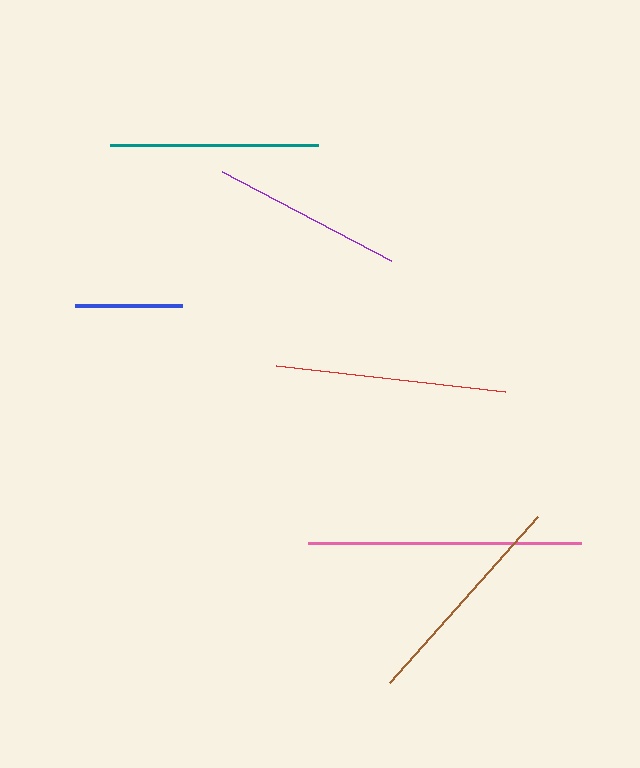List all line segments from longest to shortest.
From longest to shortest: pink, red, brown, teal, purple, blue.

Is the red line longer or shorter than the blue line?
The red line is longer than the blue line.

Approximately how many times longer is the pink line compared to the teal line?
The pink line is approximately 1.3 times the length of the teal line.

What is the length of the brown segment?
The brown segment is approximately 222 pixels long.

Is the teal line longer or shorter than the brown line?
The brown line is longer than the teal line.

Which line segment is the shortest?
The blue line is the shortest at approximately 107 pixels.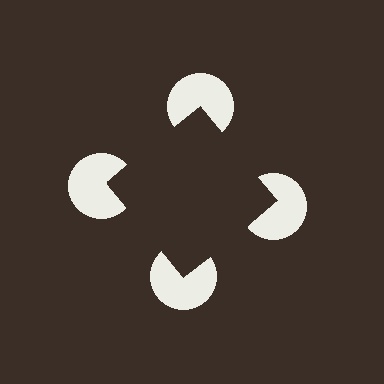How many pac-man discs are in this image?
There are 4 — one at each vertex of the illusory square.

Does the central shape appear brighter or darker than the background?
It typically appears slightly darker than the background, even though no actual brightness change is drawn.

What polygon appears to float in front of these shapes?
An illusory square — its edges are inferred from the aligned wedge cuts in the pac-man discs, not physically drawn.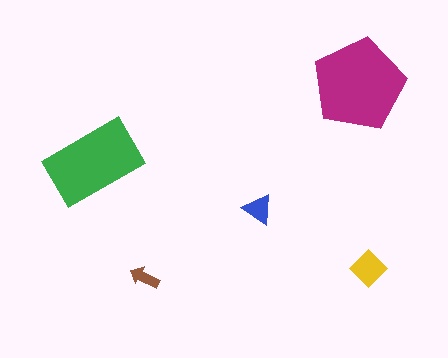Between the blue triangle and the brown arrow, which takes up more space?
The blue triangle.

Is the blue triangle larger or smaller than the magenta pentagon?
Smaller.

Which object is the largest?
The magenta pentagon.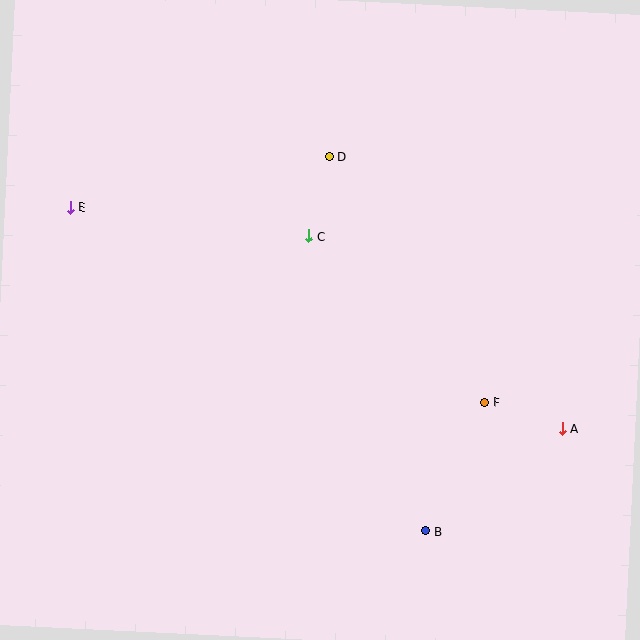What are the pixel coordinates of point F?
Point F is at (485, 402).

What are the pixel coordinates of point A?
Point A is at (562, 429).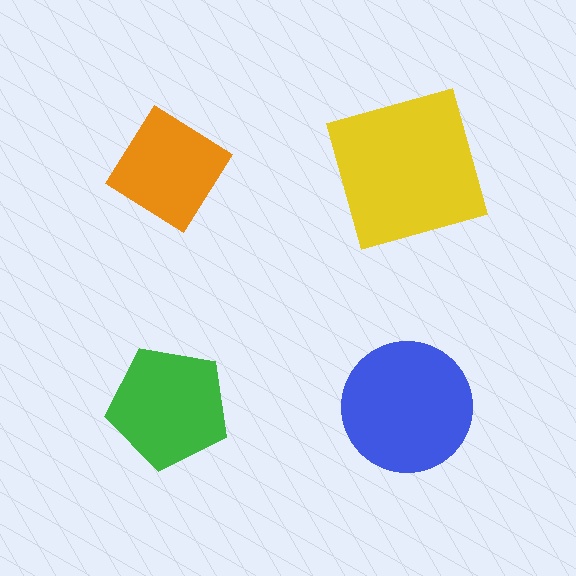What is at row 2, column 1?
A green pentagon.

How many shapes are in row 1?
2 shapes.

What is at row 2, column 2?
A blue circle.